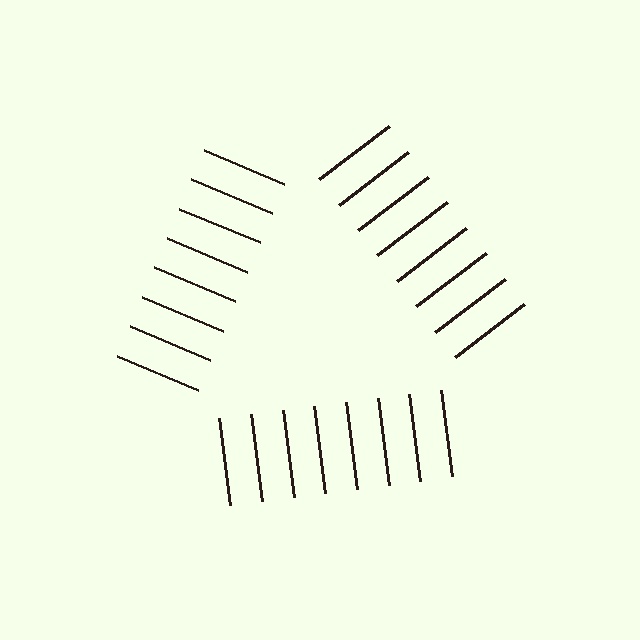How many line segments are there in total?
24 — 8 along each of the 3 edges.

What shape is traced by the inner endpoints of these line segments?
An illusory triangle — the line segments terminate on its edges but no continuous stroke is drawn.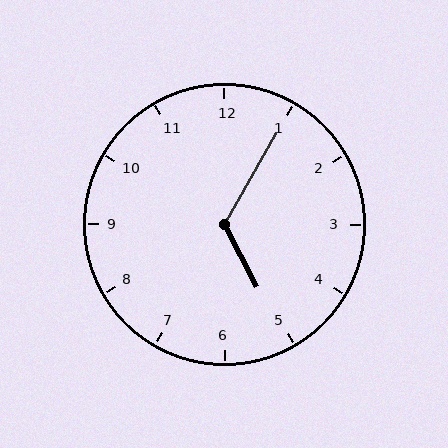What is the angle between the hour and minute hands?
Approximately 122 degrees.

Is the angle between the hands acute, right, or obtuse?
It is obtuse.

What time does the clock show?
5:05.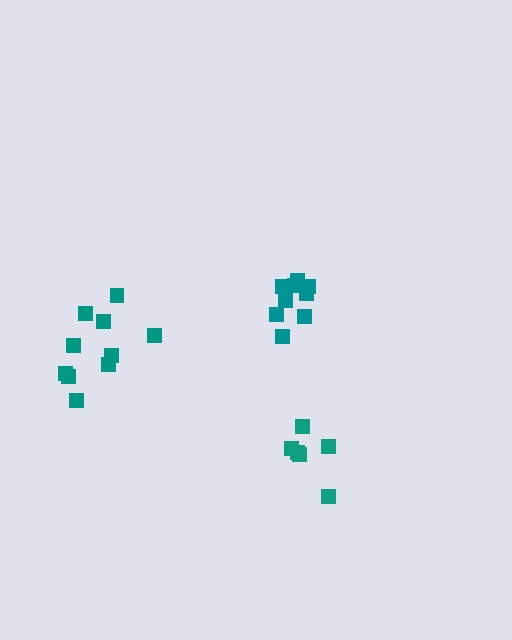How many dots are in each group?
Group 1: 9 dots, Group 2: 6 dots, Group 3: 10 dots (25 total).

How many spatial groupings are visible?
There are 3 spatial groupings.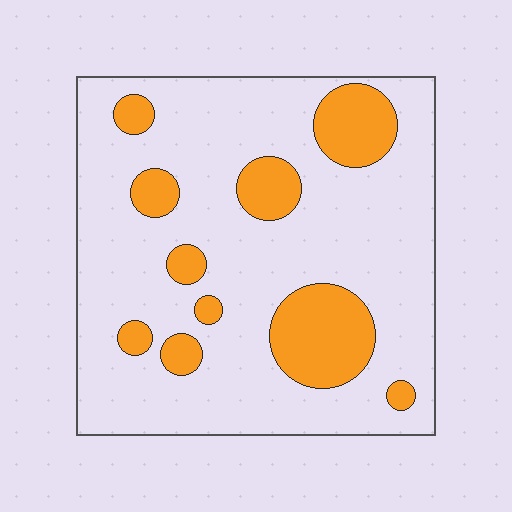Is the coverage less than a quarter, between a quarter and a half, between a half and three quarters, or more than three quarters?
Less than a quarter.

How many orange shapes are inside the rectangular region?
10.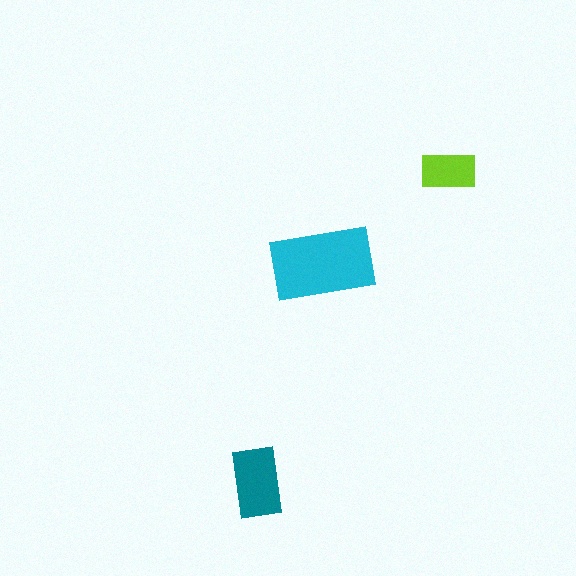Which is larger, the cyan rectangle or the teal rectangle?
The cyan one.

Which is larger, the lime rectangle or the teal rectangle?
The teal one.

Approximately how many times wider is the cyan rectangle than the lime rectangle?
About 2 times wider.